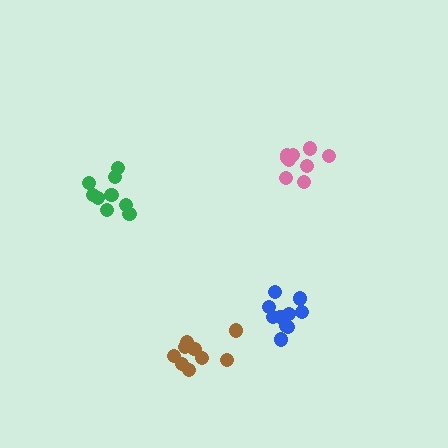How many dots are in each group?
Group 1: 10 dots, Group 2: 9 dots, Group 3: 9 dots, Group 4: 9 dots (37 total).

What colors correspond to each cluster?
The clusters are colored: blue, pink, brown, green.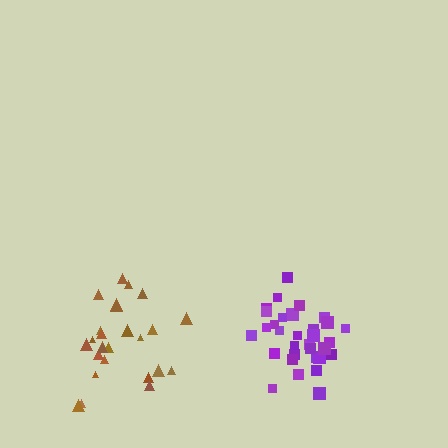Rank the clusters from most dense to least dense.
purple, brown.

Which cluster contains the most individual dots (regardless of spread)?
Purple (32).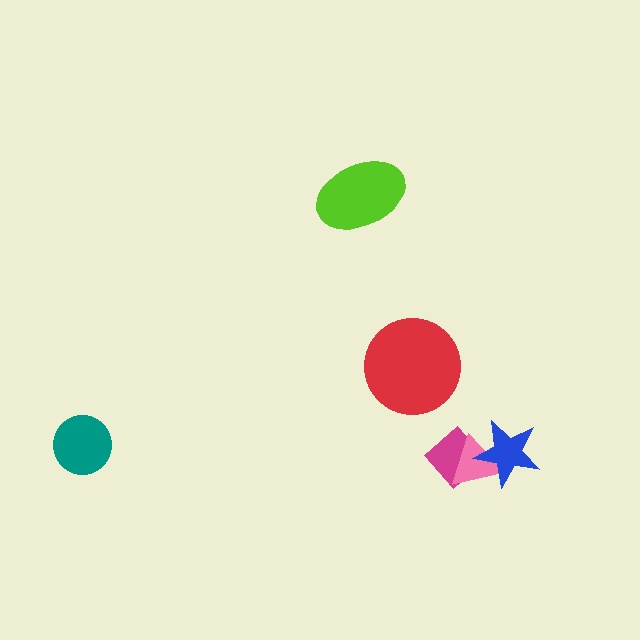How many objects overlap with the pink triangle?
2 objects overlap with the pink triangle.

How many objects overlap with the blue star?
2 objects overlap with the blue star.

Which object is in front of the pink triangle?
The blue star is in front of the pink triangle.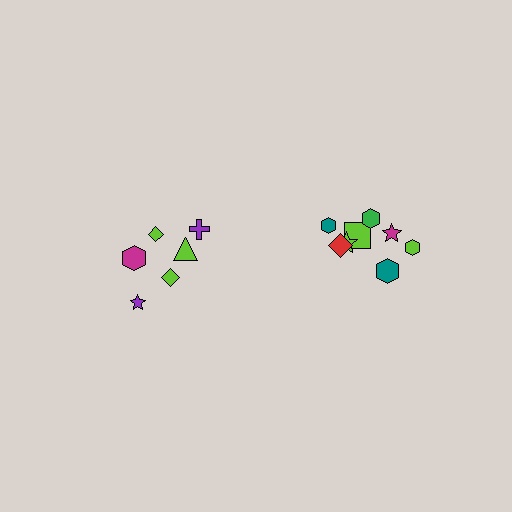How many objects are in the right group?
There are 8 objects.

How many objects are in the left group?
There are 6 objects.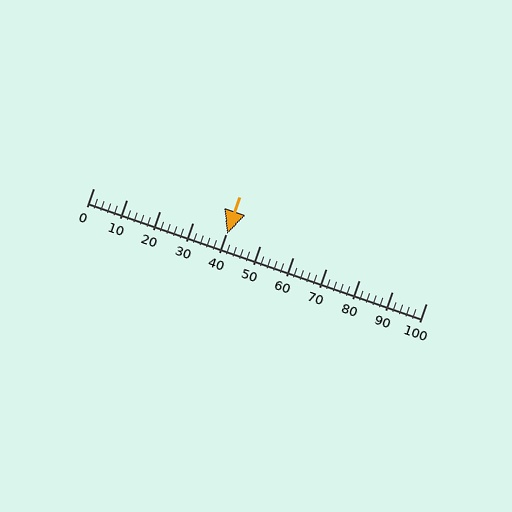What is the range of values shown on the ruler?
The ruler shows values from 0 to 100.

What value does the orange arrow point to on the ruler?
The orange arrow points to approximately 40.